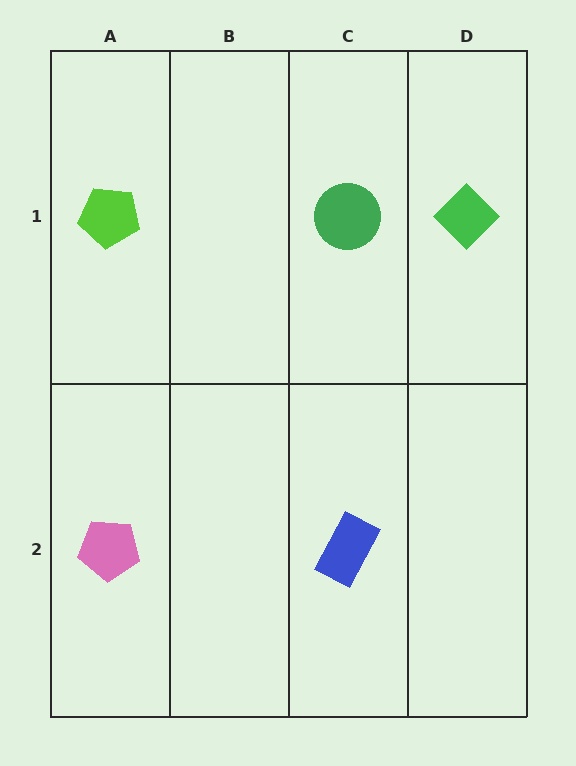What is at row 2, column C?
A blue rectangle.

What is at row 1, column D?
A green diamond.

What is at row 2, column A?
A pink pentagon.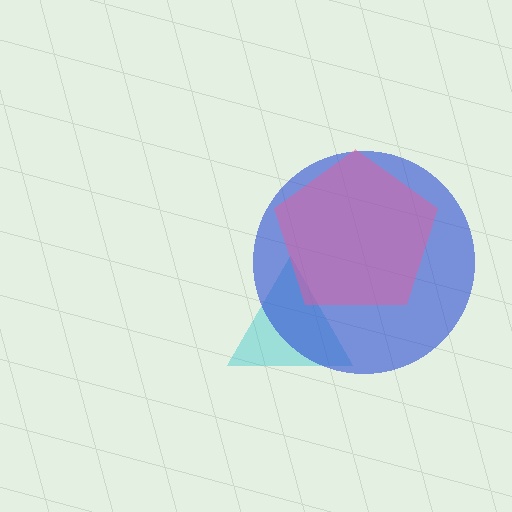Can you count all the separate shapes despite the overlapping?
Yes, there are 3 separate shapes.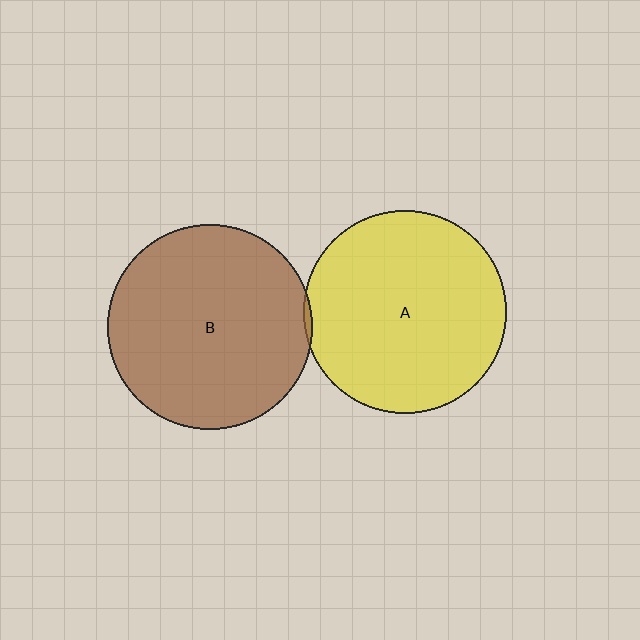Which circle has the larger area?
Circle B (brown).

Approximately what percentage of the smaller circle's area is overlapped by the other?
Approximately 5%.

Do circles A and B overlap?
Yes.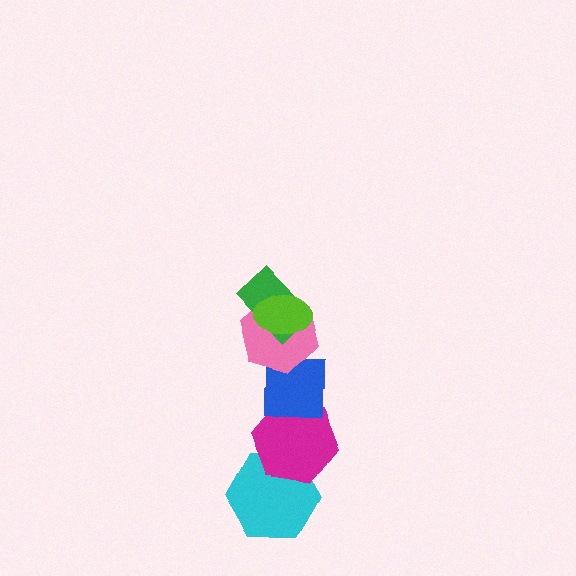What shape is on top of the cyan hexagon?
The magenta hexagon is on top of the cyan hexagon.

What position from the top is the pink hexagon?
The pink hexagon is 3rd from the top.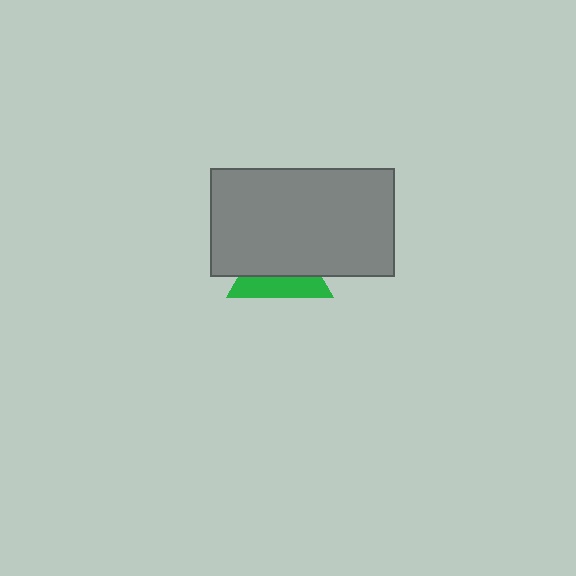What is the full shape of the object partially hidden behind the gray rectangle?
The partially hidden object is a green triangle.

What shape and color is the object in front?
The object in front is a gray rectangle.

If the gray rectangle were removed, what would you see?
You would see the complete green triangle.